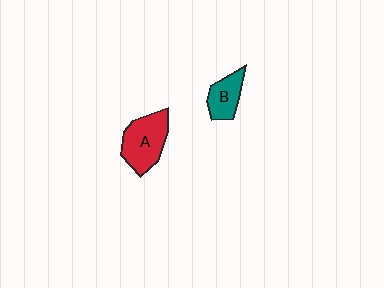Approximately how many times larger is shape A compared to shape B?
Approximately 1.6 times.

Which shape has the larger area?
Shape A (red).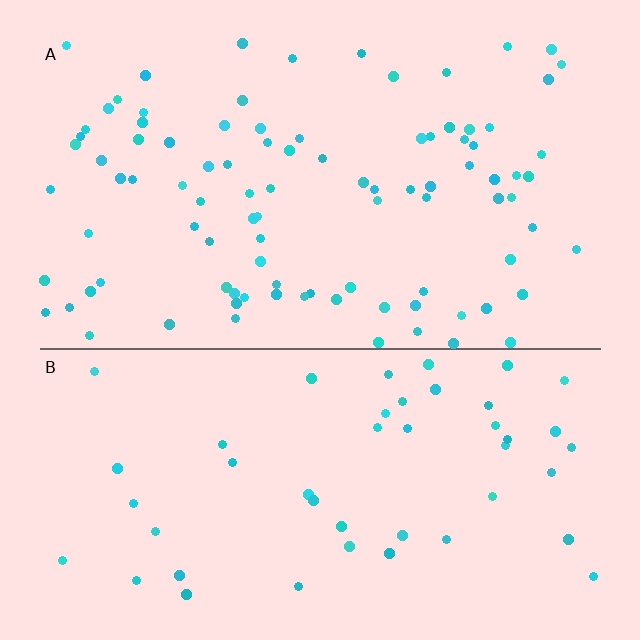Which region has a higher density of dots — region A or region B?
A (the top).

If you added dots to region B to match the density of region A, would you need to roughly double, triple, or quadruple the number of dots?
Approximately double.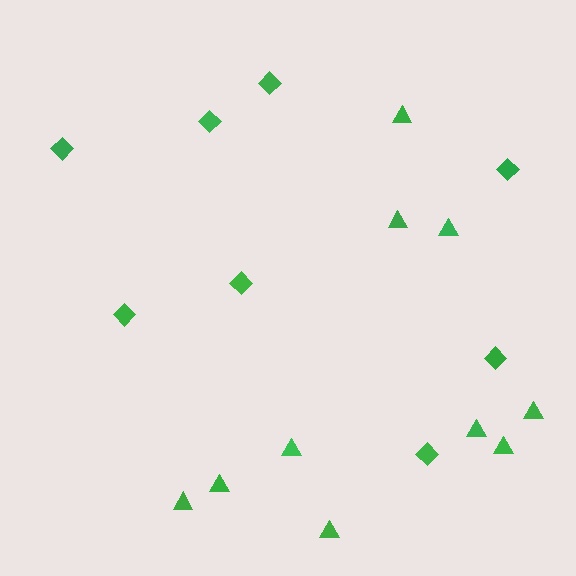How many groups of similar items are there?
There are 2 groups: one group of triangles (10) and one group of diamonds (8).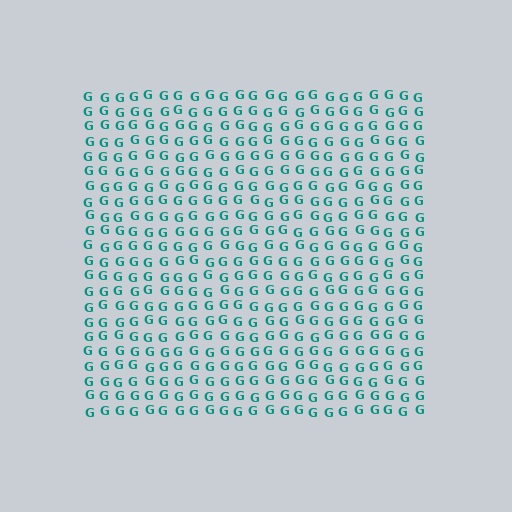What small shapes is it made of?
It is made of small letter G's.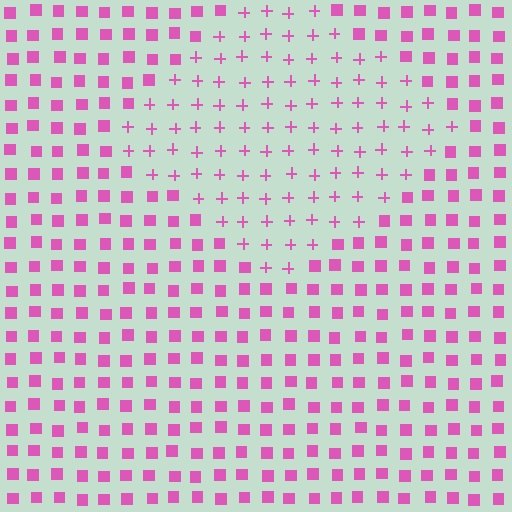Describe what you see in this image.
The image is filled with small pink elements arranged in a uniform grid. A diamond-shaped region contains plus signs, while the surrounding area contains squares. The boundary is defined purely by the change in element shape.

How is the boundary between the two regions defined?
The boundary is defined by a change in element shape: plus signs inside vs. squares outside. All elements share the same color and spacing.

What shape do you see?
I see a diamond.